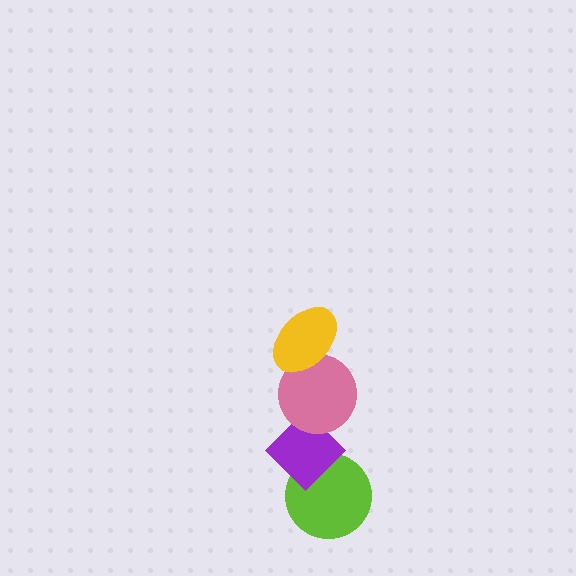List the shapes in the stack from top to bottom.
From top to bottom: the yellow ellipse, the pink circle, the purple diamond, the lime circle.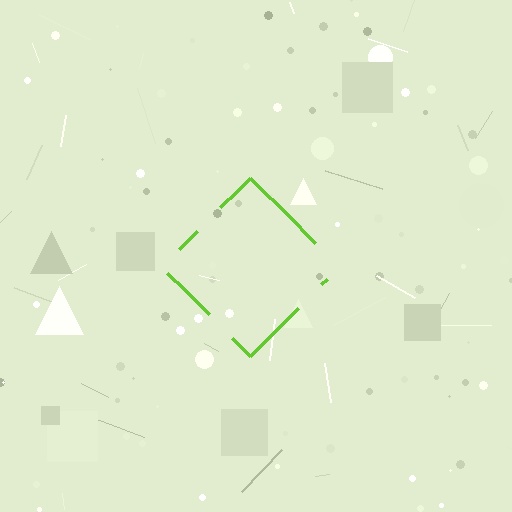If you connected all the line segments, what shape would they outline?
They would outline a diamond.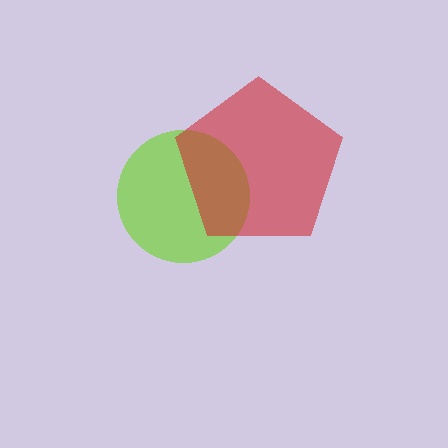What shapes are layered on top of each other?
The layered shapes are: a lime circle, a red pentagon.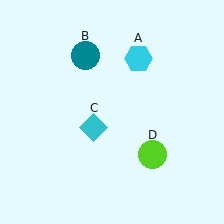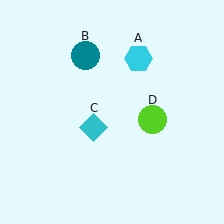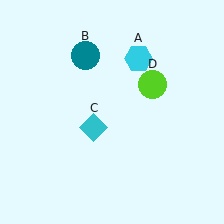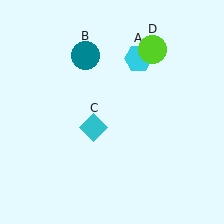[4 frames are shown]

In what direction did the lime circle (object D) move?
The lime circle (object D) moved up.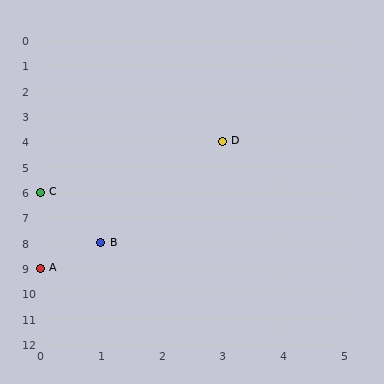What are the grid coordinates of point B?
Point B is at grid coordinates (1, 8).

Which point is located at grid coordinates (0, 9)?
Point A is at (0, 9).